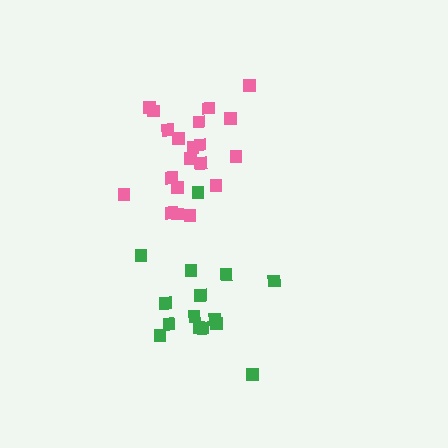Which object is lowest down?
The green cluster is bottommost.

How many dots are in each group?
Group 1: 20 dots, Group 2: 15 dots (35 total).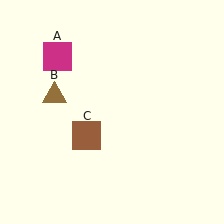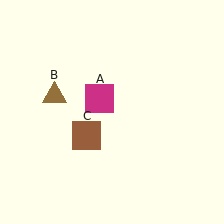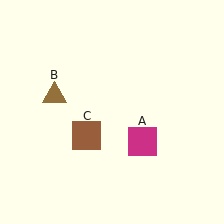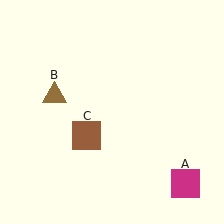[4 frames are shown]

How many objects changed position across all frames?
1 object changed position: magenta square (object A).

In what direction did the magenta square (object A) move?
The magenta square (object A) moved down and to the right.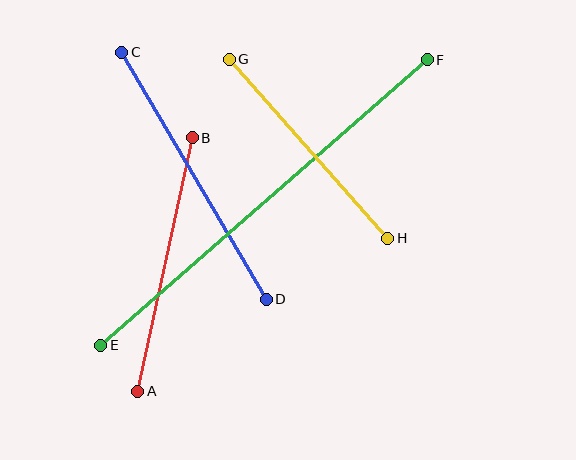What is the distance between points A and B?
The distance is approximately 259 pixels.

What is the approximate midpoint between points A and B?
The midpoint is at approximately (165, 264) pixels.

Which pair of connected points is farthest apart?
Points E and F are farthest apart.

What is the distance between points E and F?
The distance is approximately 433 pixels.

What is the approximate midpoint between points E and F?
The midpoint is at approximately (264, 203) pixels.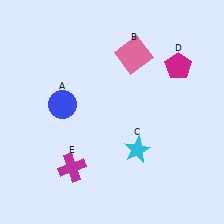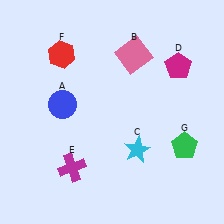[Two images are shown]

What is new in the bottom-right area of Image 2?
A green pentagon (G) was added in the bottom-right area of Image 2.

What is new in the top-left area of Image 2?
A red hexagon (F) was added in the top-left area of Image 2.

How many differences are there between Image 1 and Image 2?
There are 2 differences between the two images.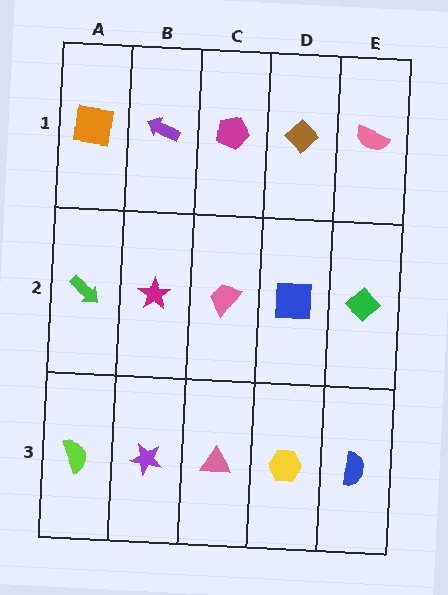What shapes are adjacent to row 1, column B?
A magenta star (row 2, column B), an orange square (row 1, column A), a magenta pentagon (row 1, column C).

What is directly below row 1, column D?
A blue square.